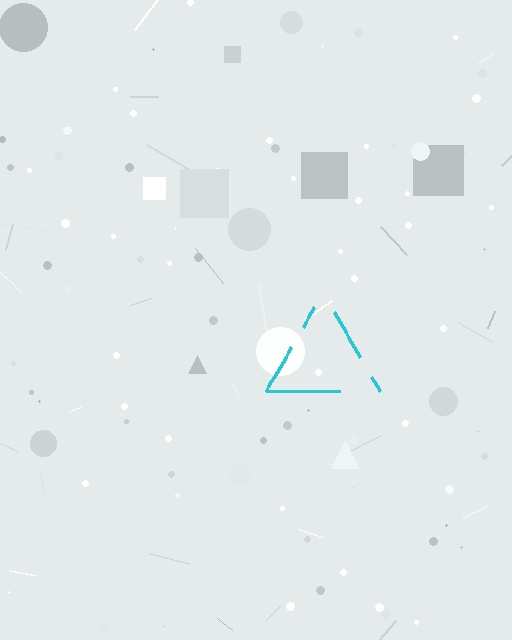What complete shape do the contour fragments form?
The contour fragments form a triangle.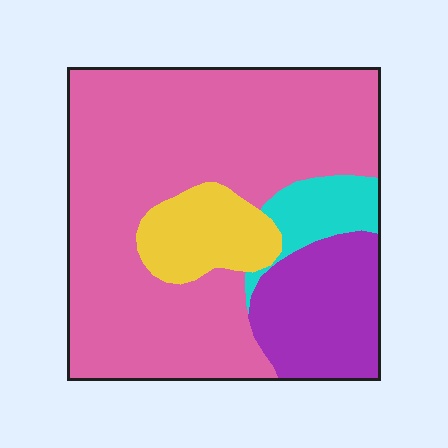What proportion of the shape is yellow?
Yellow takes up less than a quarter of the shape.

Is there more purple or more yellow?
Purple.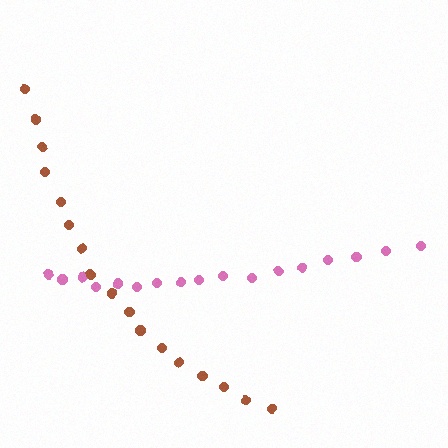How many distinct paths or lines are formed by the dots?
There are 2 distinct paths.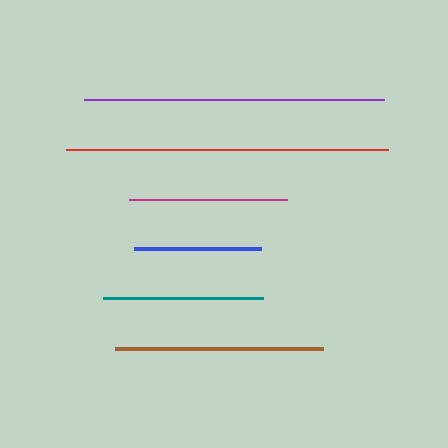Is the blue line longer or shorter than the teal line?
The teal line is longer than the blue line.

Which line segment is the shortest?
The blue line is the shortest at approximately 127 pixels.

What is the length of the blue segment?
The blue segment is approximately 127 pixels long.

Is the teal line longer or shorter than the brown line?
The brown line is longer than the teal line.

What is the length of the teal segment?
The teal segment is approximately 160 pixels long.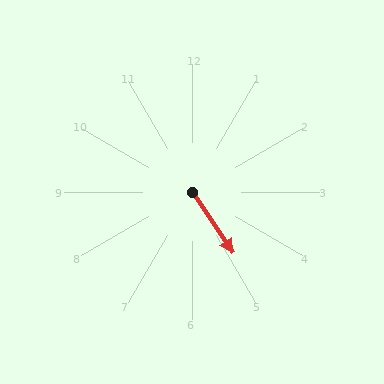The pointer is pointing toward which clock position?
Roughly 5 o'clock.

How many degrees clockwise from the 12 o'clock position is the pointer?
Approximately 146 degrees.